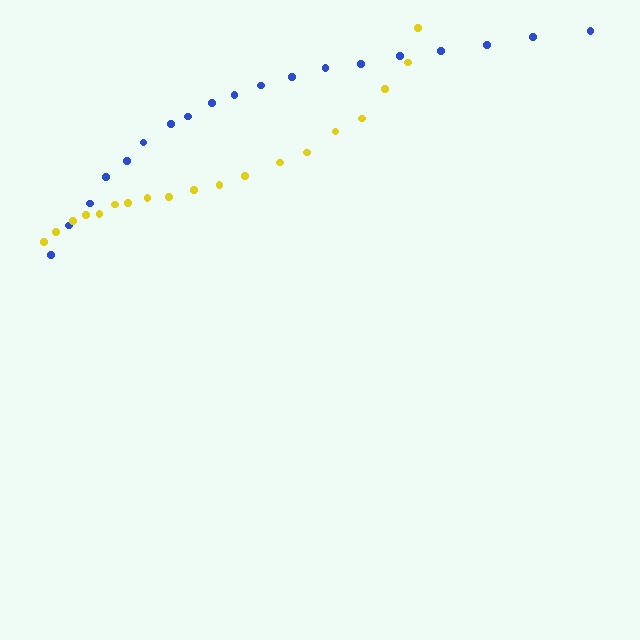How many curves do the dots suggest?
There are 2 distinct paths.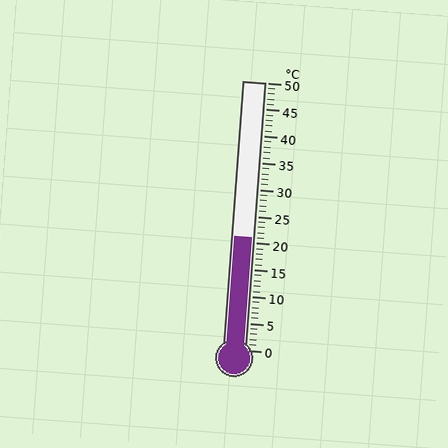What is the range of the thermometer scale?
The thermometer scale ranges from 0°C to 50°C.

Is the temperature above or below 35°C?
The temperature is below 35°C.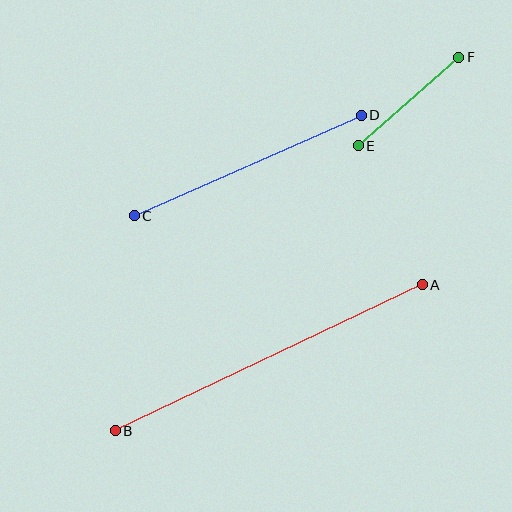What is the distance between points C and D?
The distance is approximately 248 pixels.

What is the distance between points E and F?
The distance is approximately 134 pixels.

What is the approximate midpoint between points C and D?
The midpoint is at approximately (248, 165) pixels.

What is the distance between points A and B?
The distance is approximately 340 pixels.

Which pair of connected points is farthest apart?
Points A and B are farthest apart.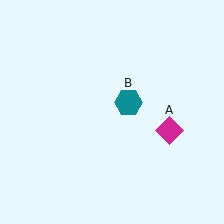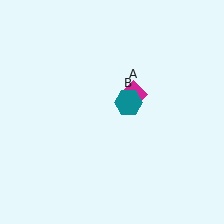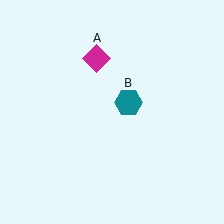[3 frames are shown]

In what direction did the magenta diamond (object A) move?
The magenta diamond (object A) moved up and to the left.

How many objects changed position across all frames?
1 object changed position: magenta diamond (object A).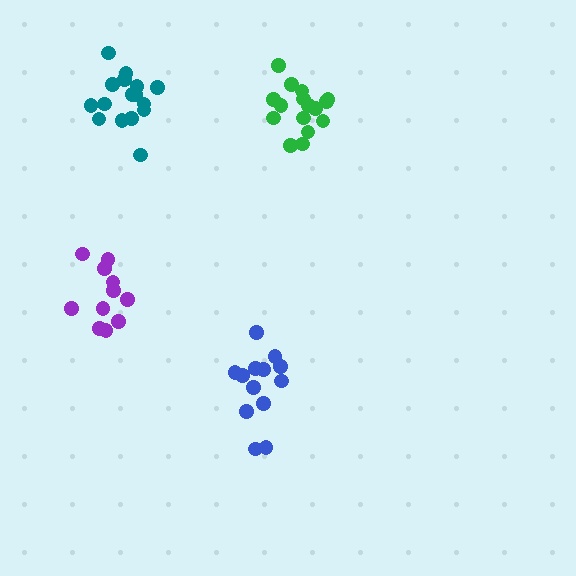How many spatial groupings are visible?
There are 4 spatial groupings.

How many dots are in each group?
Group 1: 13 dots, Group 2: 16 dots, Group 3: 16 dots, Group 4: 11 dots (56 total).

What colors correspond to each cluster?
The clusters are colored: blue, green, teal, purple.